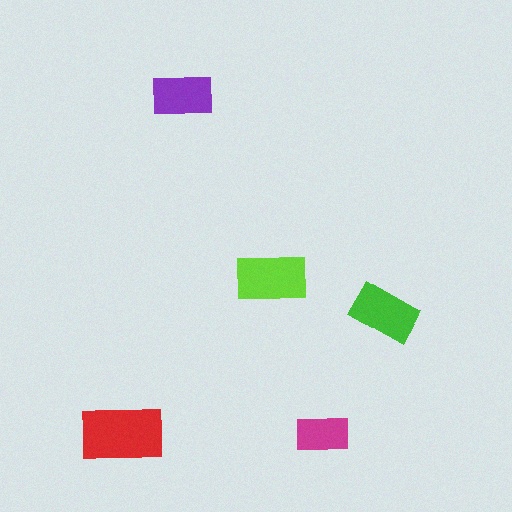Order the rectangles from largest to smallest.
the red one, the lime one, the green one, the purple one, the magenta one.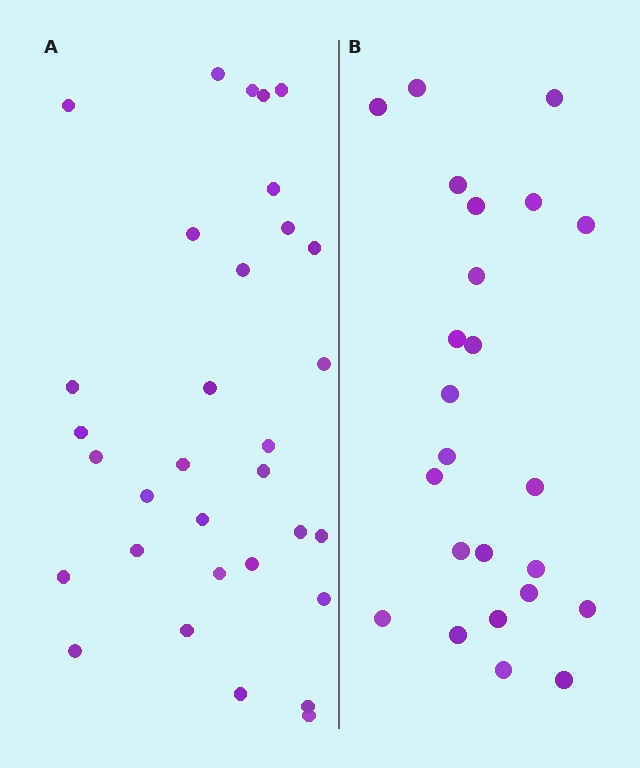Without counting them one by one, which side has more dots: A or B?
Region A (the left region) has more dots.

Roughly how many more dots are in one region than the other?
Region A has roughly 8 or so more dots than region B.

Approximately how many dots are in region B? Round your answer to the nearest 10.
About 20 dots. (The exact count is 24, which rounds to 20.)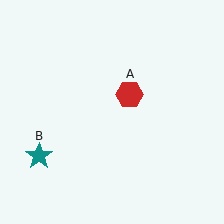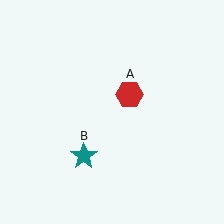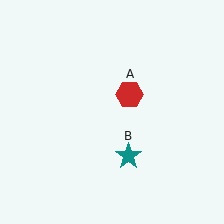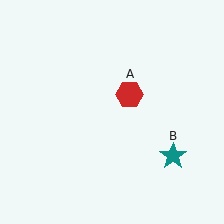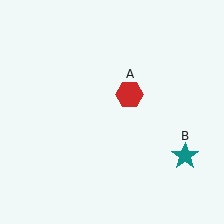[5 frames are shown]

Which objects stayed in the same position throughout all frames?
Red hexagon (object A) remained stationary.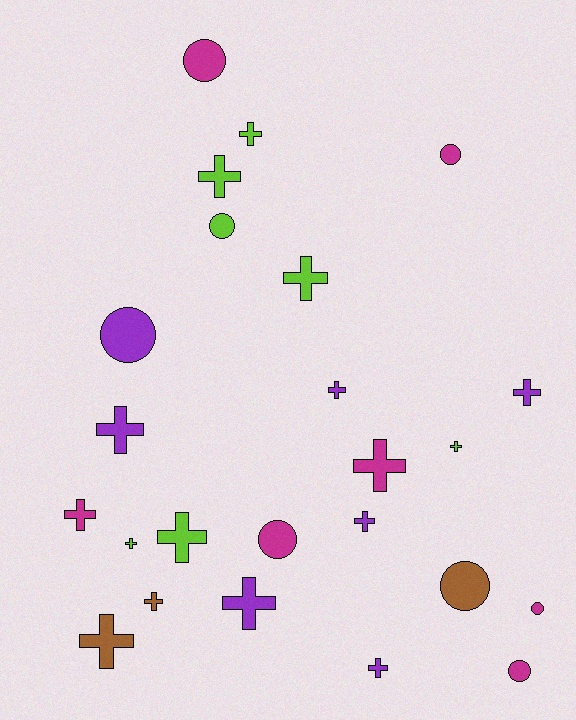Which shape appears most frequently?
Cross, with 16 objects.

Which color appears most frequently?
Lime, with 7 objects.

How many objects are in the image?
There are 24 objects.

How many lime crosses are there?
There are 6 lime crosses.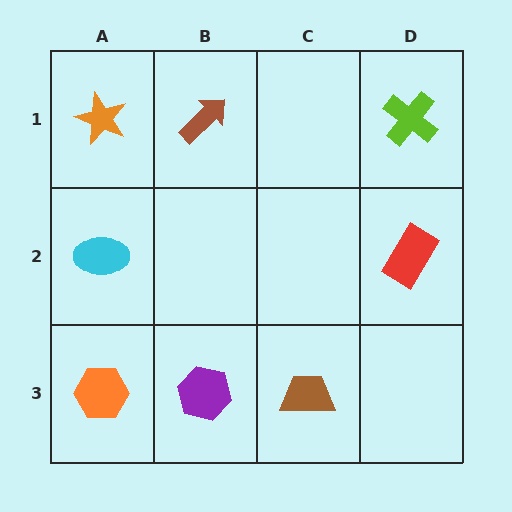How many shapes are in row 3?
3 shapes.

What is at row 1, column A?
An orange star.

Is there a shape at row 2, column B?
No, that cell is empty.